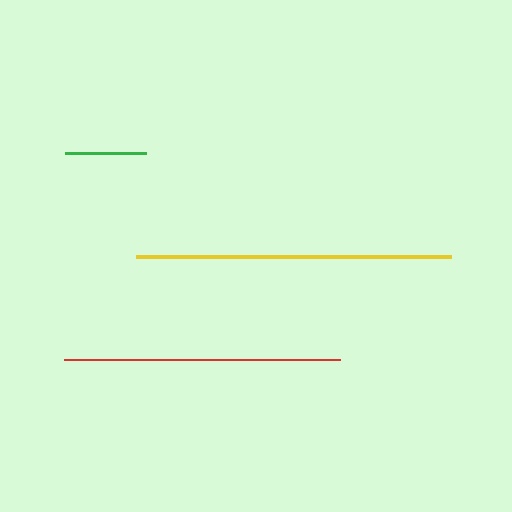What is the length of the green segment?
The green segment is approximately 81 pixels long.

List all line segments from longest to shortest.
From longest to shortest: yellow, red, green.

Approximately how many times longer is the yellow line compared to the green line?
The yellow line is approximately 3.9 times the length of the green line.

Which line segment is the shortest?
The green line is the shortest at approximately 81 pixels.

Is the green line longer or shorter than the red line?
The red line is longer than the green line.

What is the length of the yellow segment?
The yellow segment is approximately 315 pixels long.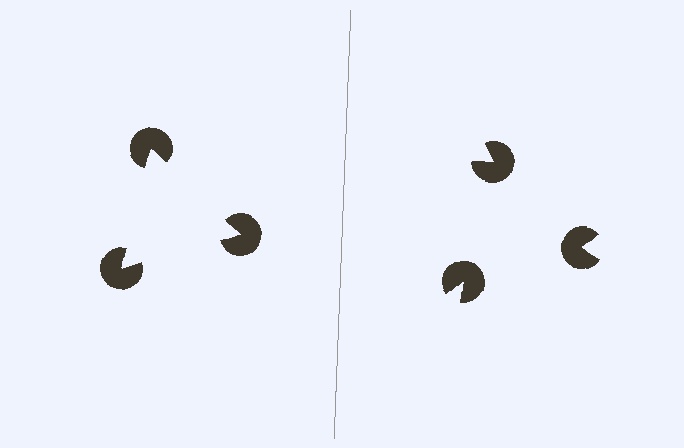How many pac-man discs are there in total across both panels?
6 — 3 on each side.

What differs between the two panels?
The pac-man discs are positioned identically on both sides; only the wedge orientations differ. On the left they align to a triangle; on the right they are misaligned.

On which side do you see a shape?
An illusory triangle appears on the left side. On the right side the wedge cuts are rotated, so no coherent shape forms.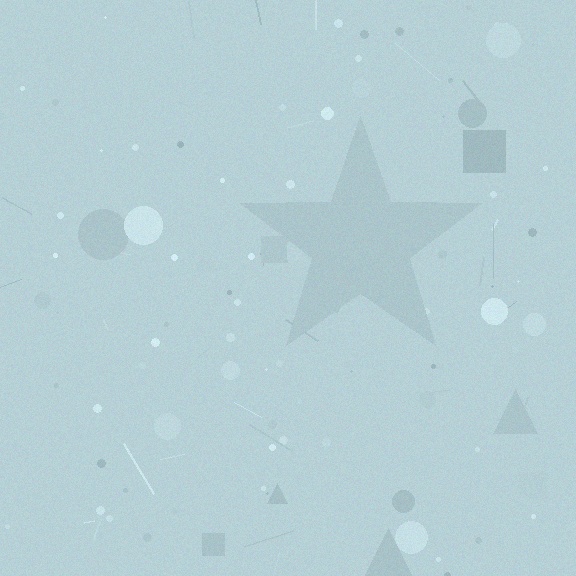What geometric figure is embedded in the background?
A star is embedded in the background.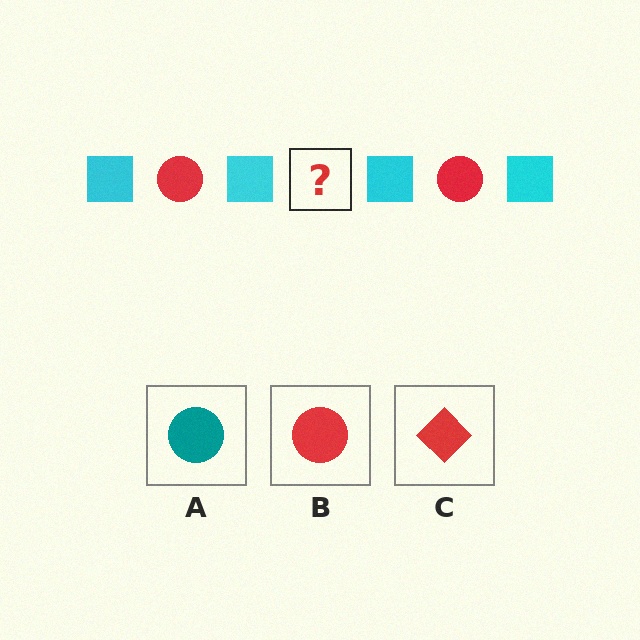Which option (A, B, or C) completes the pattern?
B.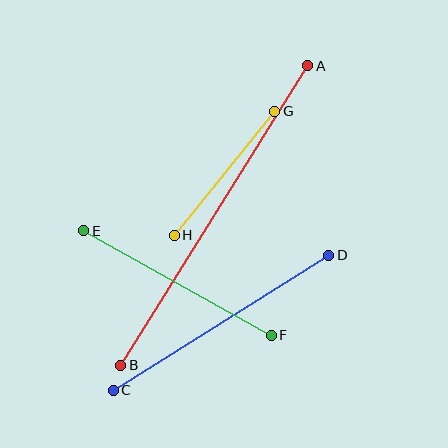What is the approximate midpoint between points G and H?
The midpoint is at approximately (225, 173) pixels.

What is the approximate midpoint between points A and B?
The midpoint is at approximately (214, 216) pixels.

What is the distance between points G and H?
The distance is approximately 160 pixels.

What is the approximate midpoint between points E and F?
The midpoint is at approximately (178, 283) pixels.